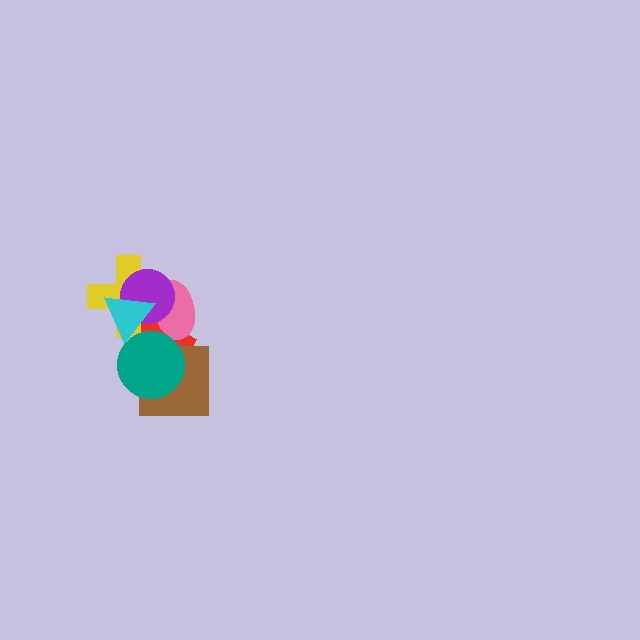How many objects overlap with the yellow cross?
4 objects overlap with the yellow cross.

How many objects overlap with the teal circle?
3 objects overlap with the teal circle.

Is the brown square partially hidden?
Yes, it is partially covered by another shape.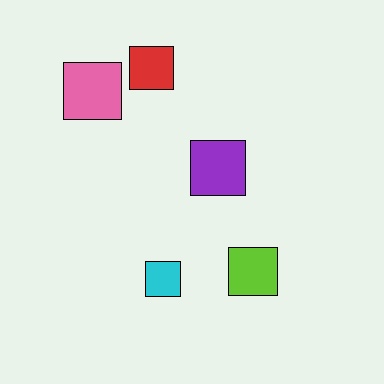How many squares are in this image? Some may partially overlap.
There are 5 squares.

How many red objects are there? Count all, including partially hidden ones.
There is 1 red object.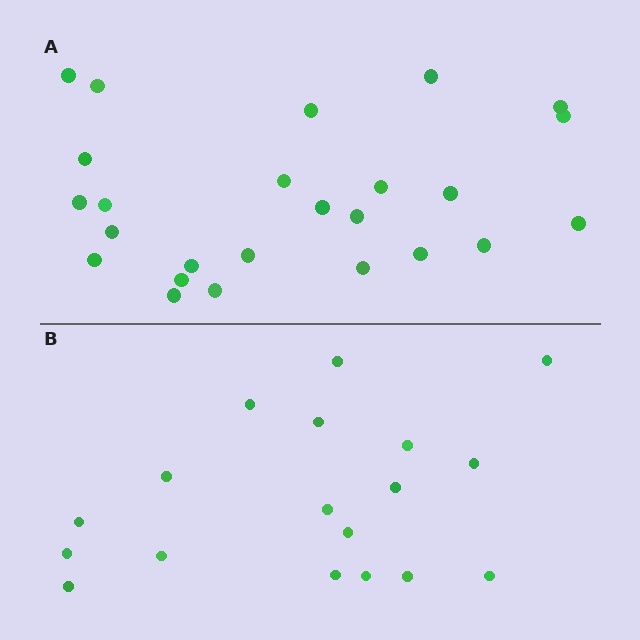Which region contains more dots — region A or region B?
Region A (the top region) has more dots.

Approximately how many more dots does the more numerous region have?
Region A has roughly 8 or so more dots than region B.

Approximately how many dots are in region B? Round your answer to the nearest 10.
About 20 dots. (The exact count is 18, which rounds to 20.)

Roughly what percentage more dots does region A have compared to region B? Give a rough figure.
About 40% more.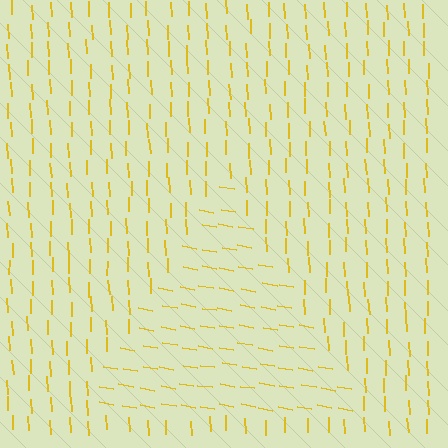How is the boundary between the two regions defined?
The boundary is defined purely by a change in line orientation (approximately 78 degrees difference). All lines are the same color and thickness.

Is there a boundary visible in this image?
Yes, there is a texture boundary formed by a change in line orientation.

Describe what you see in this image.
The image is filled with small yellow line segments. A triangle region in the image has lines oriented differently from the surrounding lines, creating a visible texture boundary.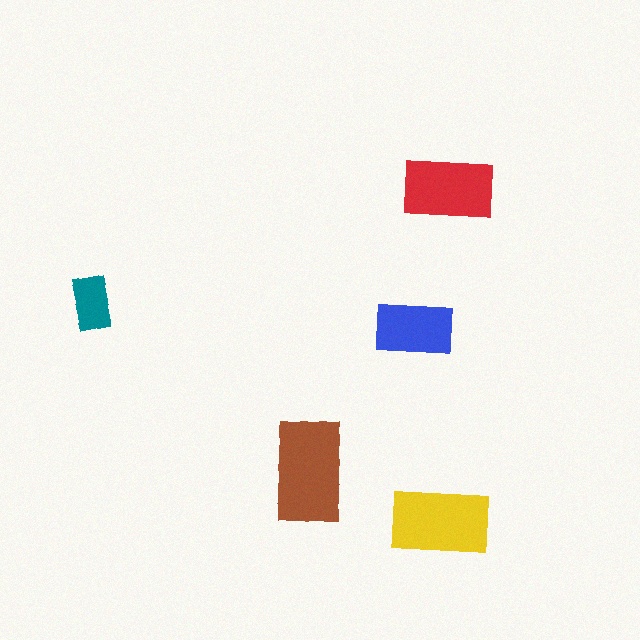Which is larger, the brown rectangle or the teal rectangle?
The brown one.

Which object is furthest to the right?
The yellow rectangle is rightmost.